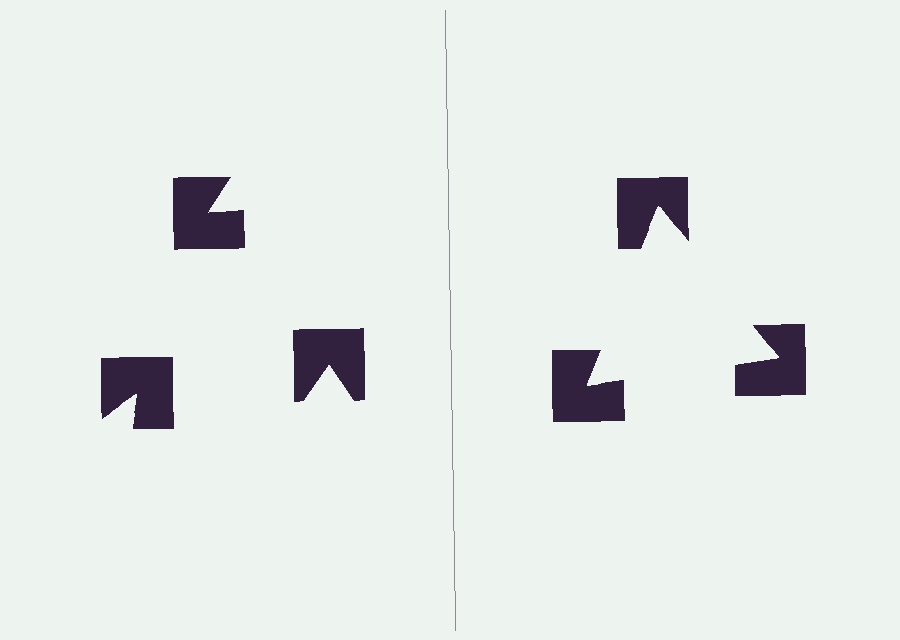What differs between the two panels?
The notched squares are positioned identically on both sides; only the wedge orientations differ. On the right they align to a triangle; on the left they are misaligned.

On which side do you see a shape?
An illusory triangle appears on the right side. On the left side the wedge cuts are rotated, so no coherent shape forms.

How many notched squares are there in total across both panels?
6 — 3 on each side.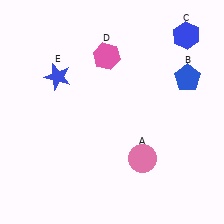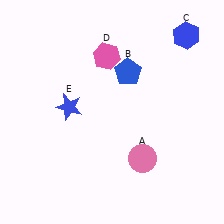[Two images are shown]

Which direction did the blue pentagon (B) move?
The blue pentagon (B) moved left.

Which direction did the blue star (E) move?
The blue star (E) moved down.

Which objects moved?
The objects that moved are: the blue pentagon (B), the blue star (E).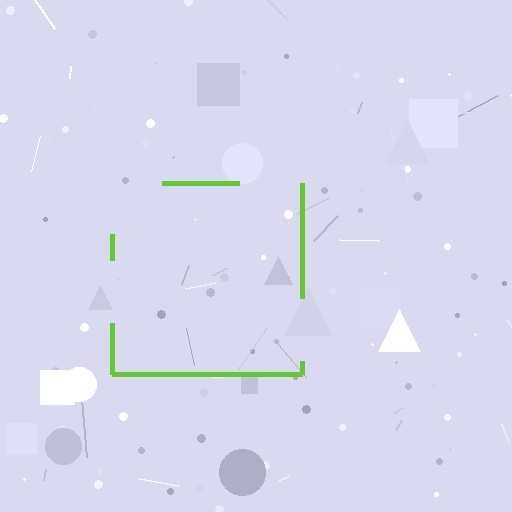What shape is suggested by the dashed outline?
The dashed outline suggests a square.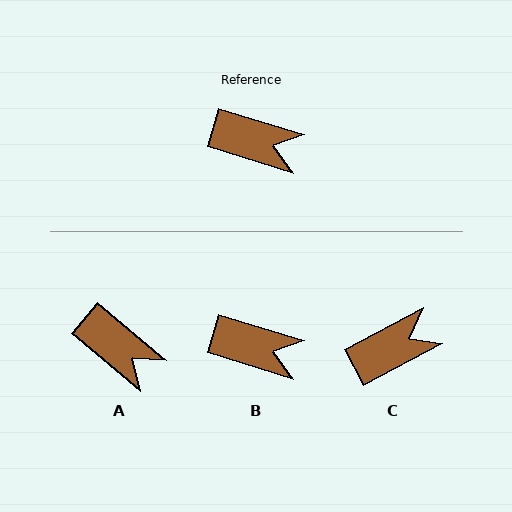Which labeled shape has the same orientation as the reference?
B.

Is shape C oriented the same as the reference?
No, it is off by about 45 degrees.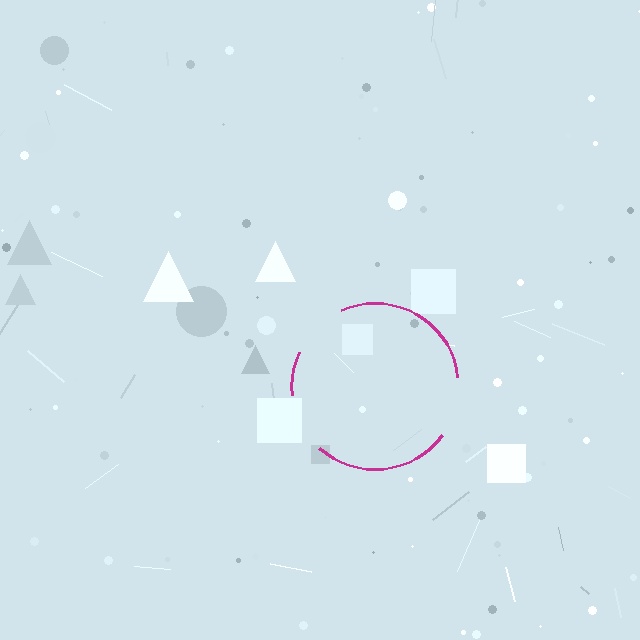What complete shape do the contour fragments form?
The contour fragments form a circle.